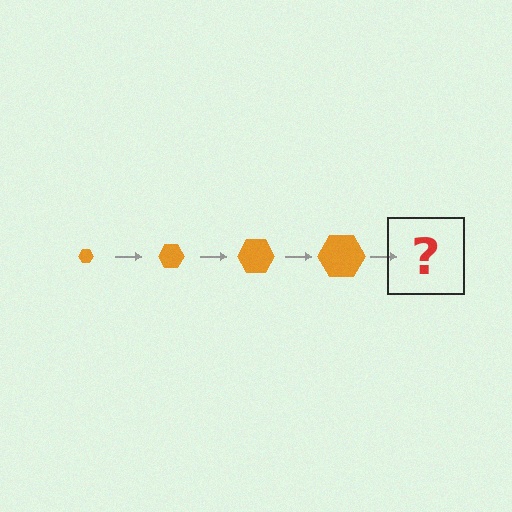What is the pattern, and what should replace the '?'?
The pattern is that the hexagon gets progressively larger each step. The '?' should be an orange hexagon, larger than the previous one.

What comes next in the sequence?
The next element should be an orange hexagon, larger than the previous one.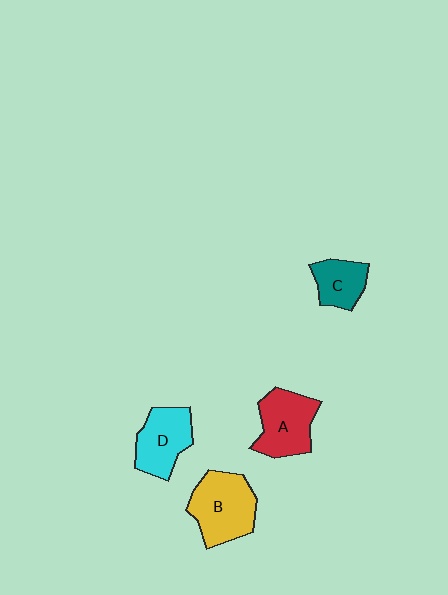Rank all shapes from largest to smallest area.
From largest to smallest: B (yellow), A (red), D (cyan), C (teal).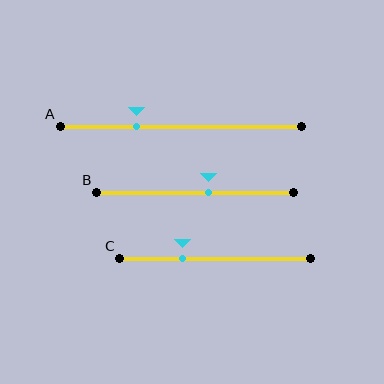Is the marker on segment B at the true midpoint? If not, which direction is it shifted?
No, the marker on segment B is shifted to the right by about 7% of the segment length.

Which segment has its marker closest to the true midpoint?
Segment B has its marker closest to the true midpoint.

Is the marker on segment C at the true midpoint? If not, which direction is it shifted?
No, the marker on segment C is shifted to the left by about 17% of the segment length.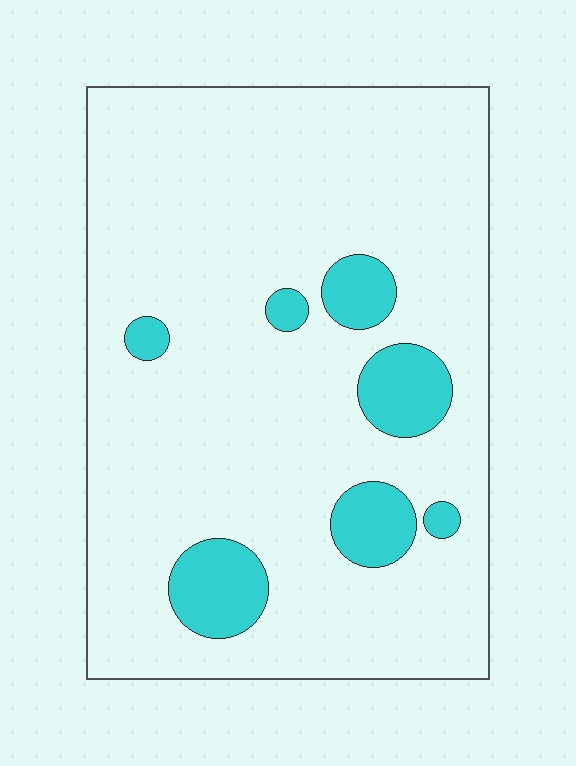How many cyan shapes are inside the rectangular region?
7.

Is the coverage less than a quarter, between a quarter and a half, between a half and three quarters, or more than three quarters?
Less than a quarter.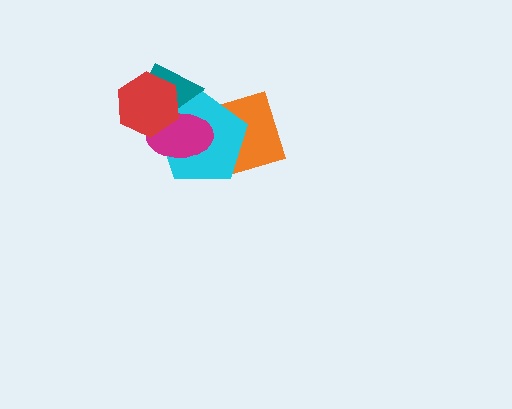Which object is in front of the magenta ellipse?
The red hexagon is in front of the magenta ellipse.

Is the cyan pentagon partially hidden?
Yes, it is partially covered by another shape.